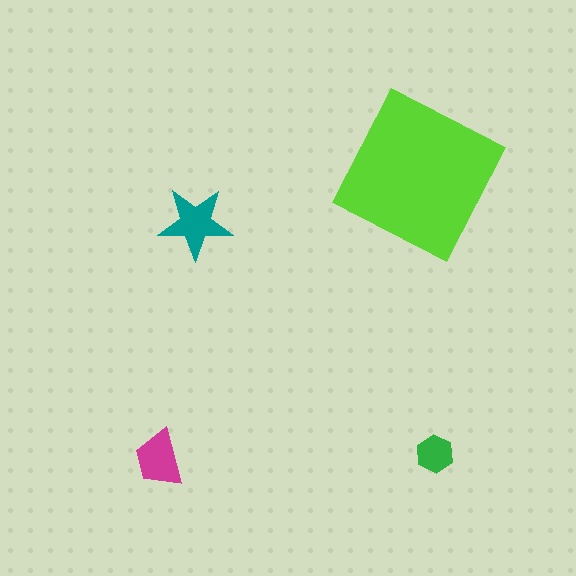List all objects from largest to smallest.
The lime square, the teal star, the magenta trapezoid, the green hexagon.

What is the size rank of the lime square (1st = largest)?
1st.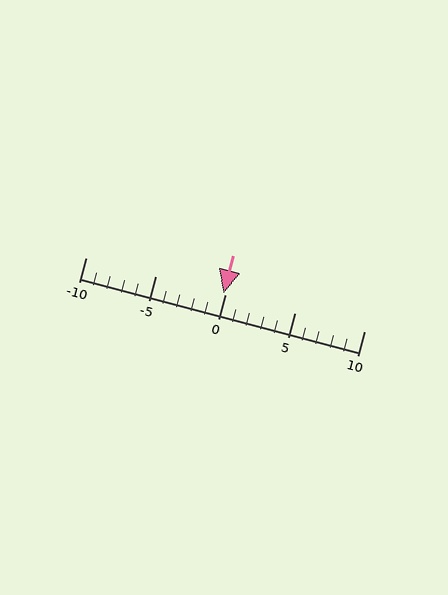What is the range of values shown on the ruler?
The ruler shows values from -10 to 10.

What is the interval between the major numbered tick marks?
The major tick marks are spaced 5 units apart.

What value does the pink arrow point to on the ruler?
The pink arrow points to approximately 0.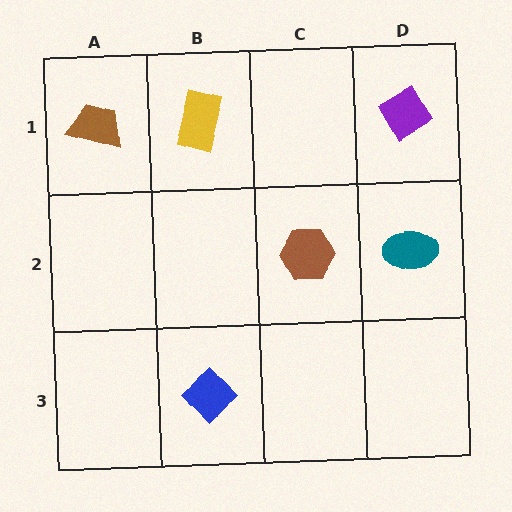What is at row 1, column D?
A purple diamond.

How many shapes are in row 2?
2 shapes.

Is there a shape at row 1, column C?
No, that cell is empty.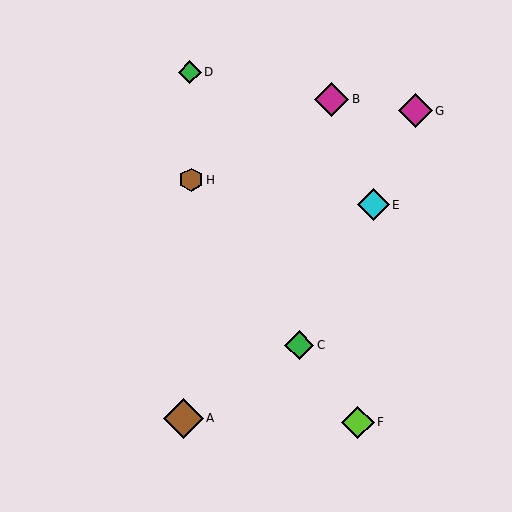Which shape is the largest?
The brown diamond (labeled A) is the largest.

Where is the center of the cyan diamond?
The center of the cyan diamond is at (373, 205).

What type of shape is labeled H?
Shape H is a brown hexagon.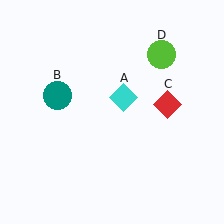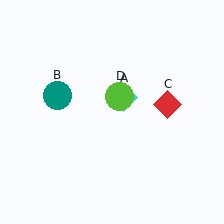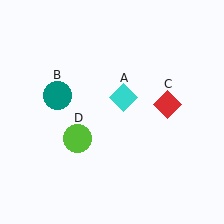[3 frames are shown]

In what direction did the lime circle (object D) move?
The lime circle (object D) moved down and to the left.